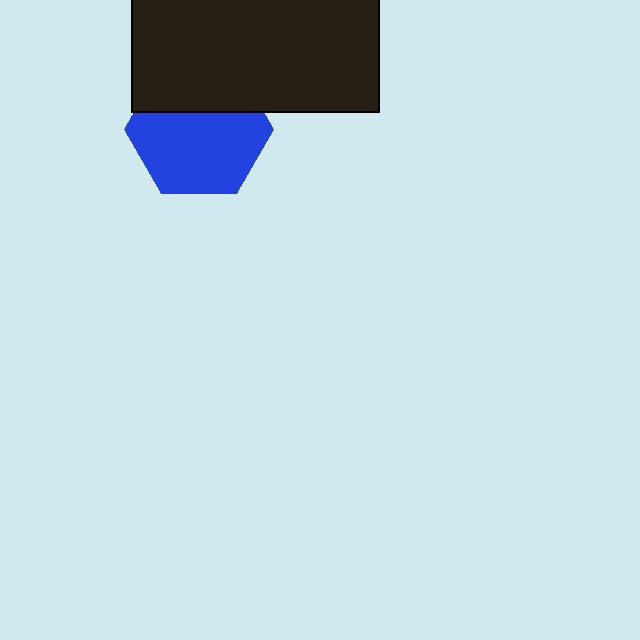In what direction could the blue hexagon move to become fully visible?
The blue hexagon could move down. That would shift it out from behind the black rectangle entirely.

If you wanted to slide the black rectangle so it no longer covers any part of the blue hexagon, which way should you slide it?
Slide it up — that is the most direct way to separate the two shapes.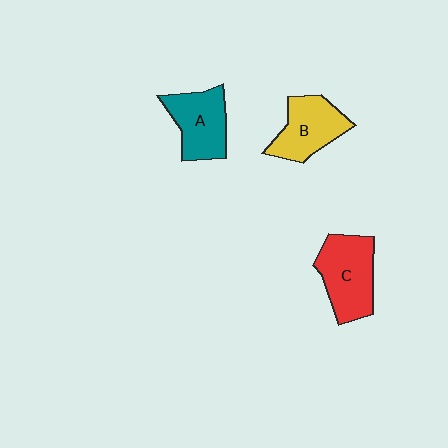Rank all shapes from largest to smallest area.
From largest to smallest: C (red), A (teal), B (yellow).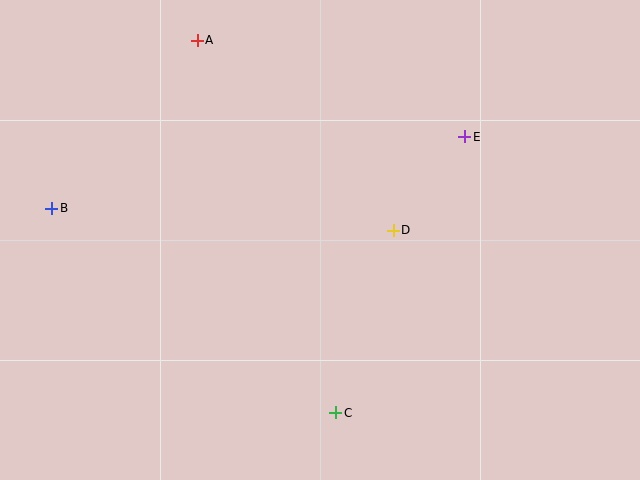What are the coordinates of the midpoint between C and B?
The midpoint between C and B is at (194, 310).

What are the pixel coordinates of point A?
Point A is at (197, 40).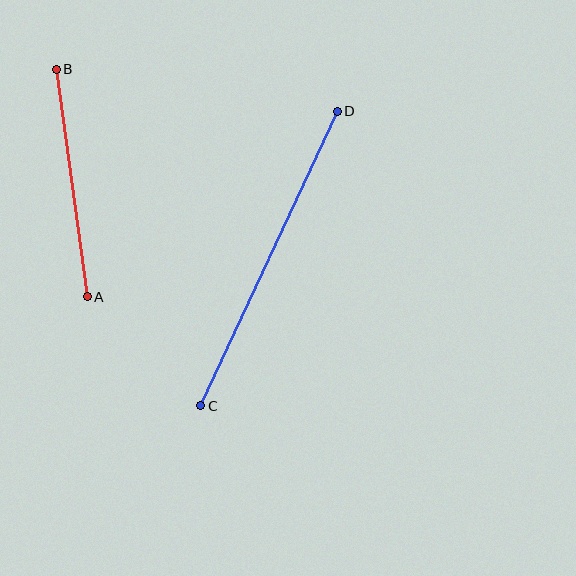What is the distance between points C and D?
The distance is approximately 325 pixels.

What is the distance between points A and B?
The distance is approximately 229 pixels.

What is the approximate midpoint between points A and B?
The midpoint is at approximately (72, 183) pixels.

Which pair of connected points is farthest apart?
Points C and D are farthest apart.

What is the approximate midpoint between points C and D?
The midpoint is at approximately (269, 259) pixels.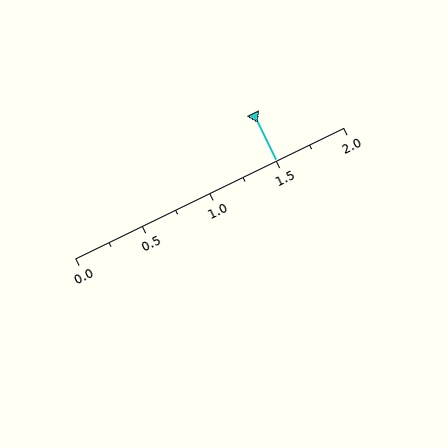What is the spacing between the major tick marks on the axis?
The major ticks are spaced 0.5 apart.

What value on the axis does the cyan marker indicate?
The marker indicates approximately 1.5.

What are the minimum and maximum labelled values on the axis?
The axis runs from 0.0 to 2.0.